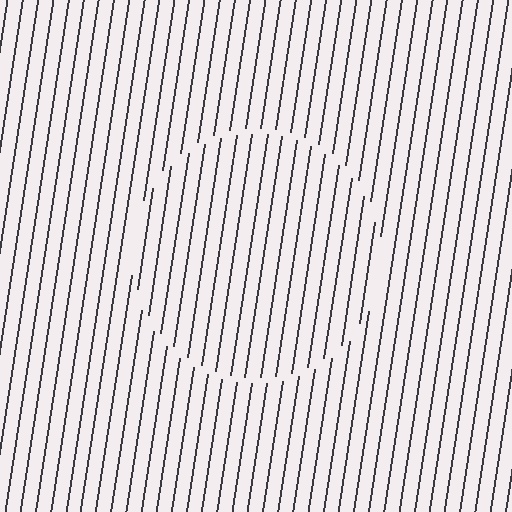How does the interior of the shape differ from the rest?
The interior of the shape contains the same grating, shifted by half a period — the contour is defined by the phase discontinuity where line-ends from the inner and outer gratings abut.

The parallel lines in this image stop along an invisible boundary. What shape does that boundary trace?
An illusory circle. The interior of the shape contains the same grating, shifted by half a period — the contour is defined by the phase discontinuity where line-ends from the inner and outer gratings abut.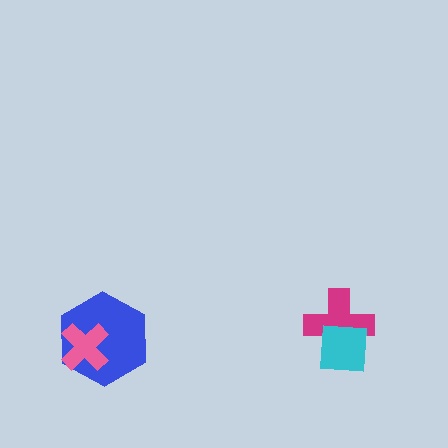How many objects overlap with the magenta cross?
1 object overlaps with the magenta cross.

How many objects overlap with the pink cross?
1 object overlaps with the pink cross.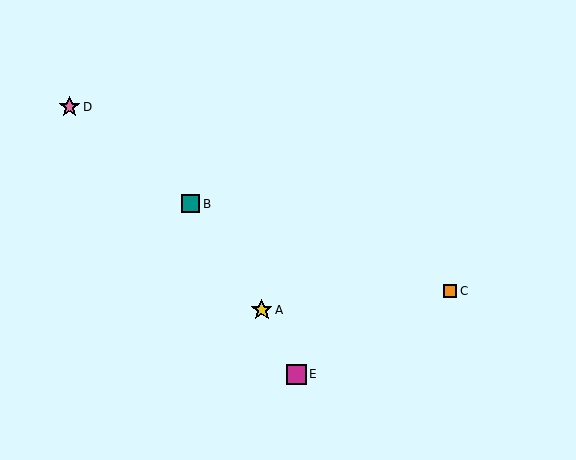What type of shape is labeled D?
Shape D is a pink star.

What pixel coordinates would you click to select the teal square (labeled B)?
Click at (191, 204) to select the teal square B.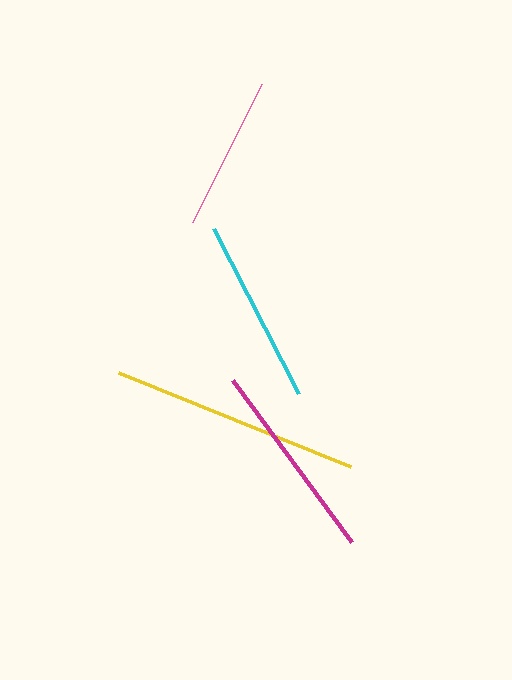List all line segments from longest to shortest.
From longest to shortest: yellow, magenta, cyan, pink.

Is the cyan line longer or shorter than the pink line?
The cyan line is longer than the pink line.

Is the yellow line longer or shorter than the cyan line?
The yellow line is longer than the cyan line.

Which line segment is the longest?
The yellow line is the longest at approximately 250 pixels.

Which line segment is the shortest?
The pink line is the shortest at approximately 154 pixels.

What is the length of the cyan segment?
The cyan segment is approximately 186 pixels long.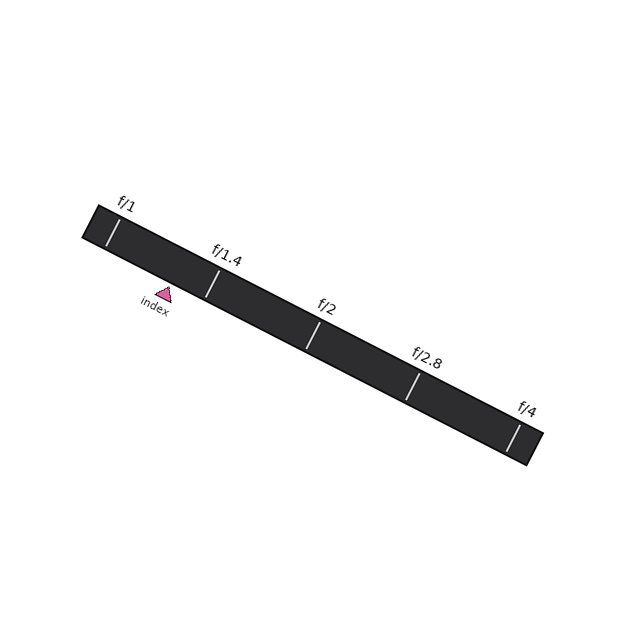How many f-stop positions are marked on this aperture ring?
There are 5 f-stop positions marked.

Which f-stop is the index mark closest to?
The index mark is closest to f/1.4.